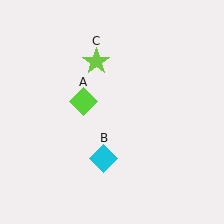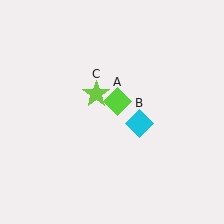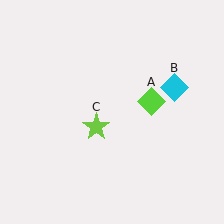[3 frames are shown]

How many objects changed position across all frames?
3 objects changed position: lime diamond (object A), cyan diamond (object B), lime star (object C).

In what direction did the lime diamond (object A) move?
The lime diamond (object A) moved right.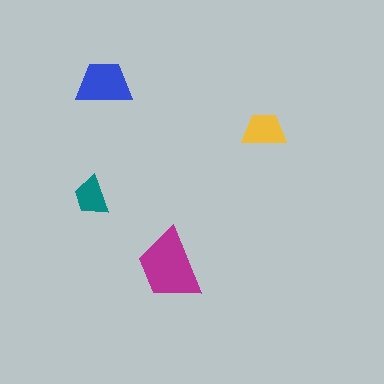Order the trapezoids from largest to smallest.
the magenta one, the blue one, the yellow one, the teal one.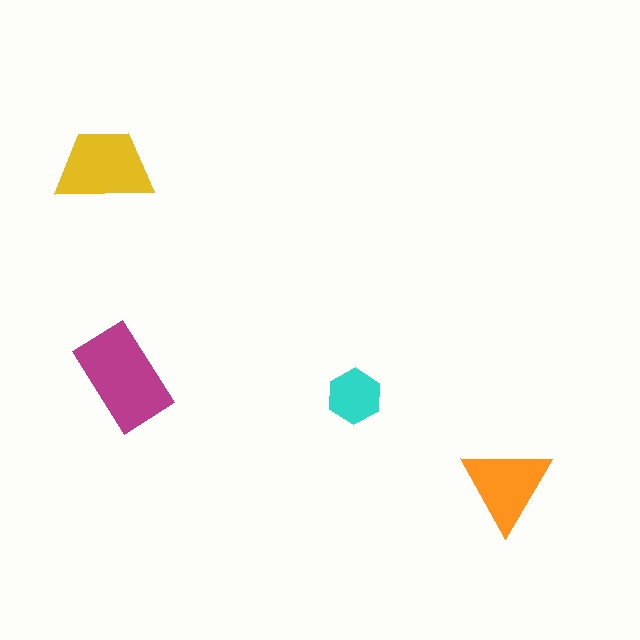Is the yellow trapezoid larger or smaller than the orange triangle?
Larger.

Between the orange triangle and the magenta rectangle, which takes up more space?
The magenta rectangle.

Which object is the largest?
The magenta rectangle.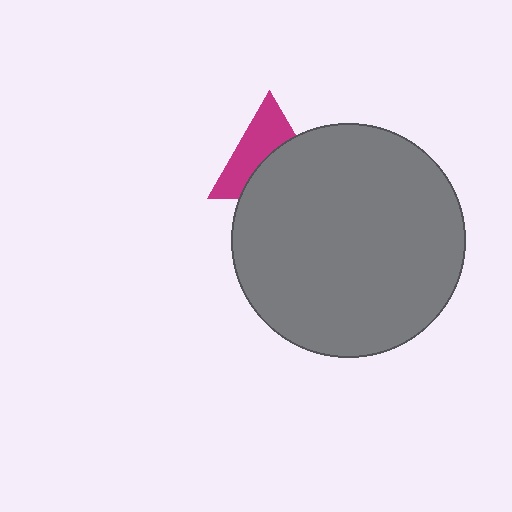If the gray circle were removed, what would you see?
You would see the complete magenta triangle.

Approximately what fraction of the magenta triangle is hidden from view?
Roughly 50% of the magenta triangle is hidden behind the gray circle.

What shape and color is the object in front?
The object in front is a gray circle.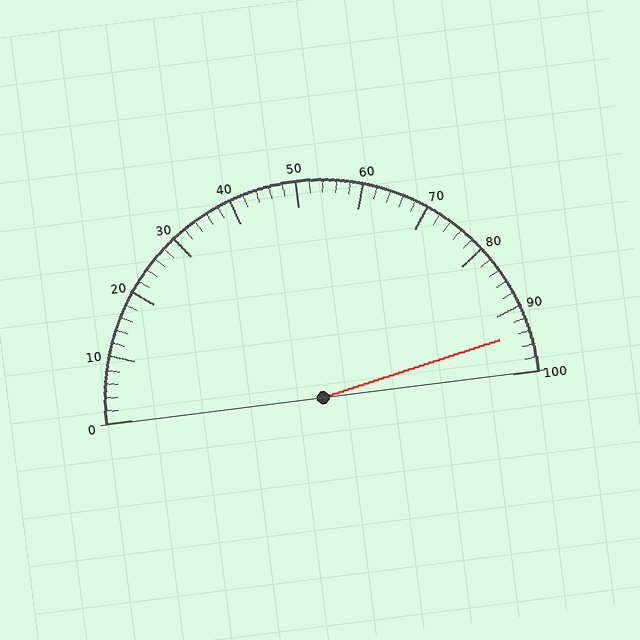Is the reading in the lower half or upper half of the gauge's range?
The reading is in the upper half of the range (0 to 100).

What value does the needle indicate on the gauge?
The needle indicates approximately 94.